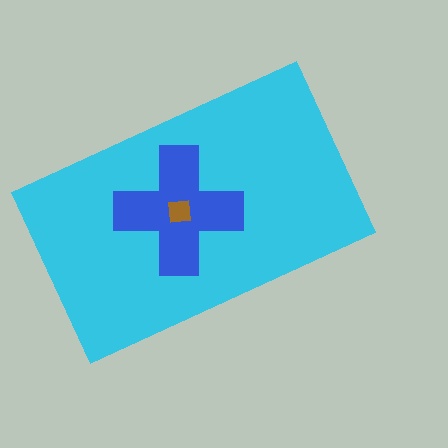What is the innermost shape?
The brown square.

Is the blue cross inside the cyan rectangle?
Yes.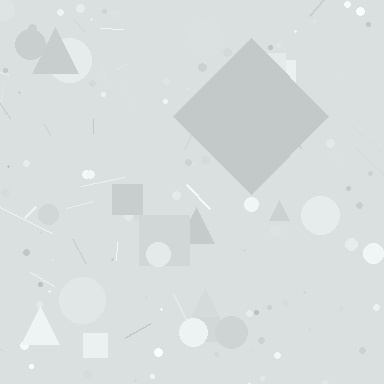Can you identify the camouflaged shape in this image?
The camouflaged shape is a diamond.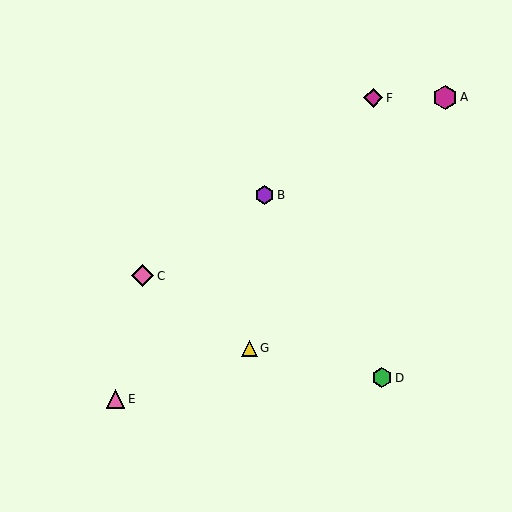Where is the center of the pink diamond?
The center of the pink diamond is at (143, 276).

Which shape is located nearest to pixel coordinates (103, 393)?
The pink triangle (labeled E) at (115, 399) is nearest to that location.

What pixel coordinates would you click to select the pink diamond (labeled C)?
Click at (143, 276) to select the pink diamond C.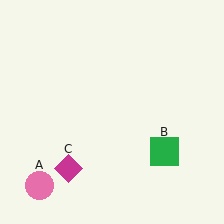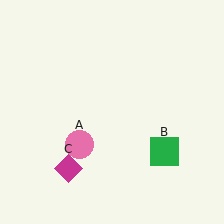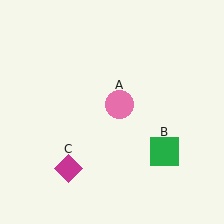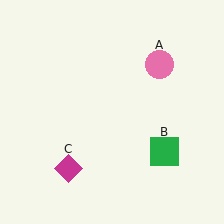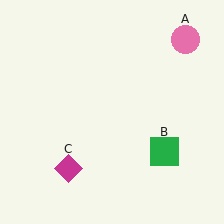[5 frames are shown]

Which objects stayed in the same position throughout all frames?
Green square (object B) and magenta diamond (object C) remained stationary.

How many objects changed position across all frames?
1 object changed position: pink circle (object A).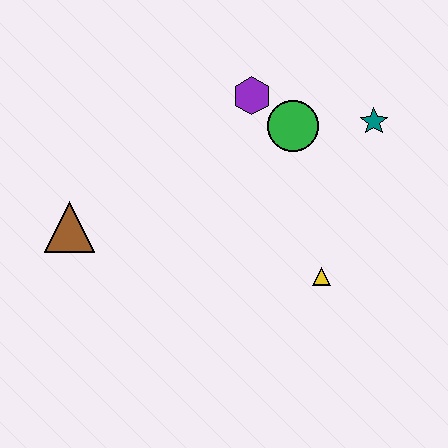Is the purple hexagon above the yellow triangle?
Yes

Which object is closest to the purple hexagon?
The green circle is closest to the purple hexagon.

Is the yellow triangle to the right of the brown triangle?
Yes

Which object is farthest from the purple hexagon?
The brown triangle is farthest from the purple hexagon.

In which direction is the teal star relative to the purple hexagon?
The teal star is to the right of the purple hexagon.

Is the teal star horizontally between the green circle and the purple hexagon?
No